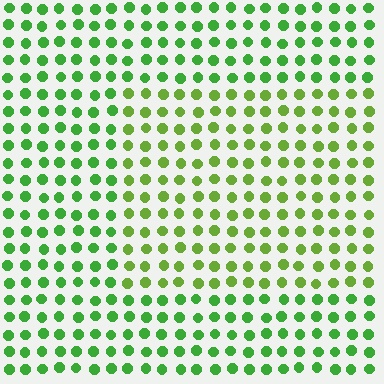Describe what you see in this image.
The image is filled with small green elements in a uniform arrangement. A rectangle-shaped region is visible where the elements are tinted to a slightly different hue, forming a subtle color boundary.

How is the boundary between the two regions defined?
The boundary is defined purely by a slight shift in hue (about 25 degrees). Spacing, size, and orientation are identical on both sides.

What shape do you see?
I see a rectangle.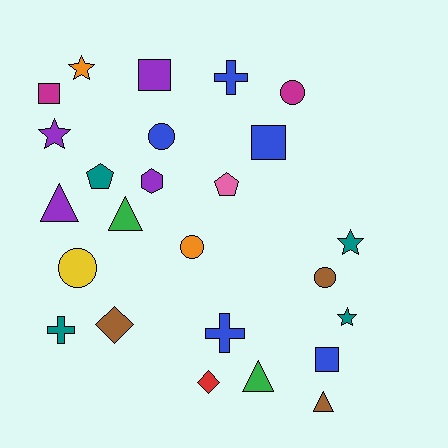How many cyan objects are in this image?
There are no cyan objects.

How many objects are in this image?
There are 25 objects.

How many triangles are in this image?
There are 4 triangles.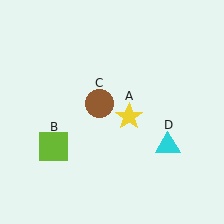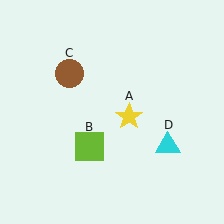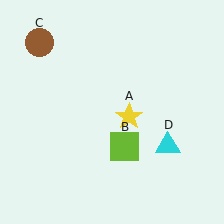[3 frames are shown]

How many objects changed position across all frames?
2 objects changed position: lime square (object B), brown circle (object C).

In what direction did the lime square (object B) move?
The lime square (object B) moved right.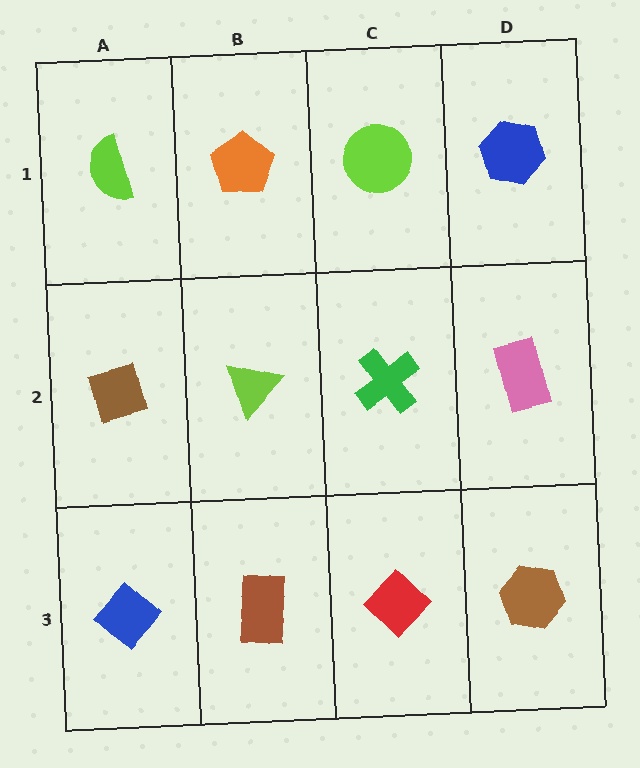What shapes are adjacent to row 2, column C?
A lime circle (row 1, column C), a red diamond (row 3, column C), a lime triangle (row 2, column B), a pink rectangle (row 2, column D).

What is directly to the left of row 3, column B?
A blue diamond.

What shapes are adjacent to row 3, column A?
A brown diamond (row 2, column A), a brown rectangle (row 3, column B).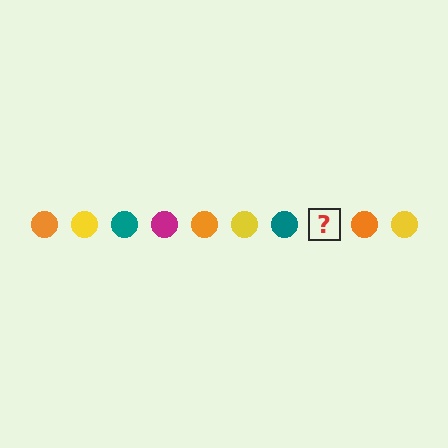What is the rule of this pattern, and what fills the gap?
The rule is that the pattern cycles through orange, yellow, teal, magenta circles. The gap should be filled with a magenta circle.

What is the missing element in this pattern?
The missing element is a magenta circle.